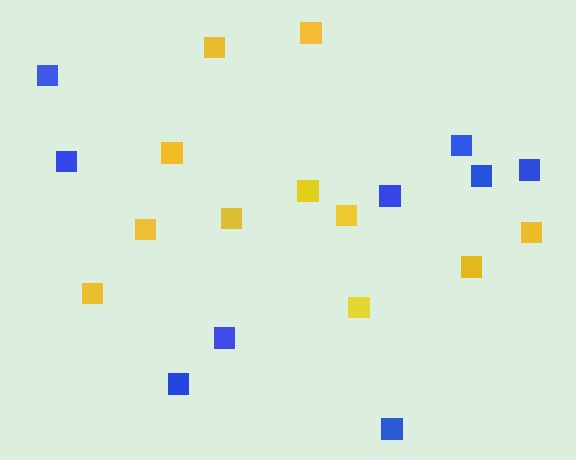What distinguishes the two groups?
There are 2 groups: one group of blue squares (9) and one group of yellow squares (11).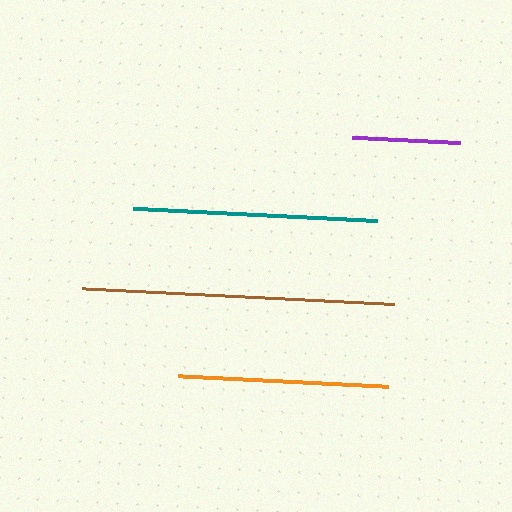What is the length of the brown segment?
The brown segment is approximately 312 pixels long.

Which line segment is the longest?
The brown line is the longest at approximately 312 pixels.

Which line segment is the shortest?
The purple line is the shortest at approximately 108 pixels.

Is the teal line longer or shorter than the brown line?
The brown line is longer than the teal line.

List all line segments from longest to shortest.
From longest to shortest: brown, teal, orange, purple.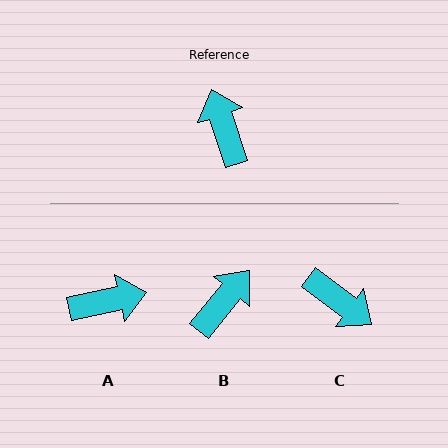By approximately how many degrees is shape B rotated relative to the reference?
Approximately 58 degrees clockwise.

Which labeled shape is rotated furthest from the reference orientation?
C, about 145 degrees away.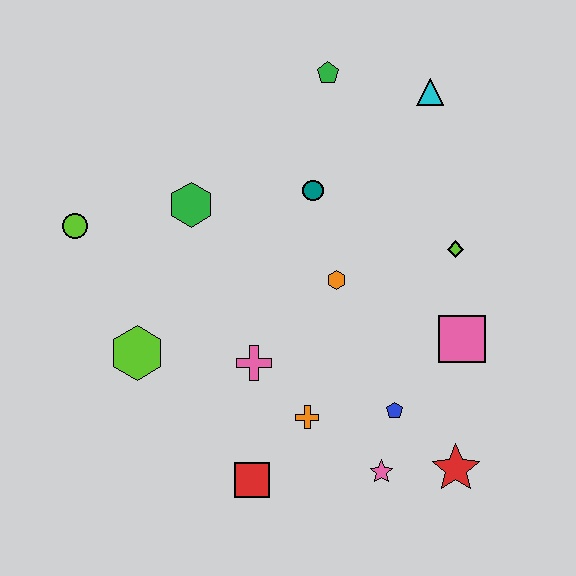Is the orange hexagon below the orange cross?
No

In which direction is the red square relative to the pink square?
The red square is to the left of the pink square.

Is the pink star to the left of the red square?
No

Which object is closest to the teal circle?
The orange hexagon is closest to the teal circle.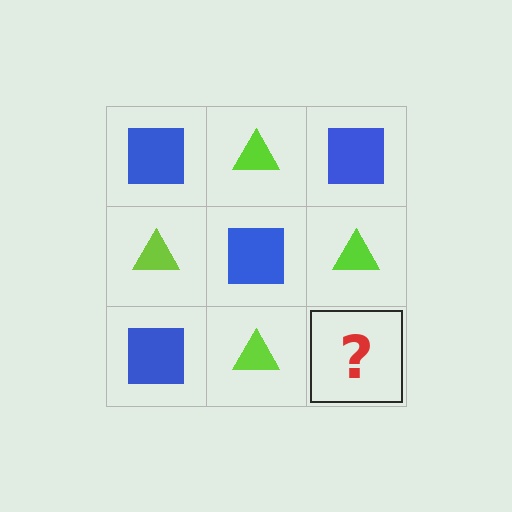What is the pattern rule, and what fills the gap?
The rule is that it alternates blue square and lime triangle in a checkerboard pattern. The gap should be filled with a blue square.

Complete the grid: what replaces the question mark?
The question mark should be replaced with a blue square.